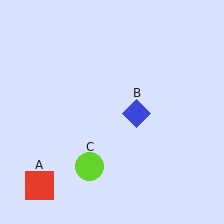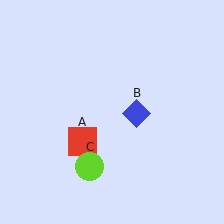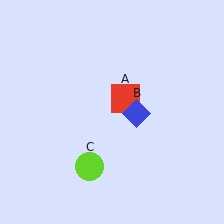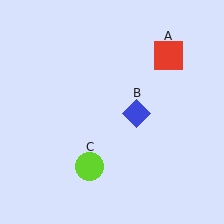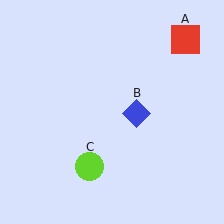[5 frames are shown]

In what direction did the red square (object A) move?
The red square (object A) moved up and to the right.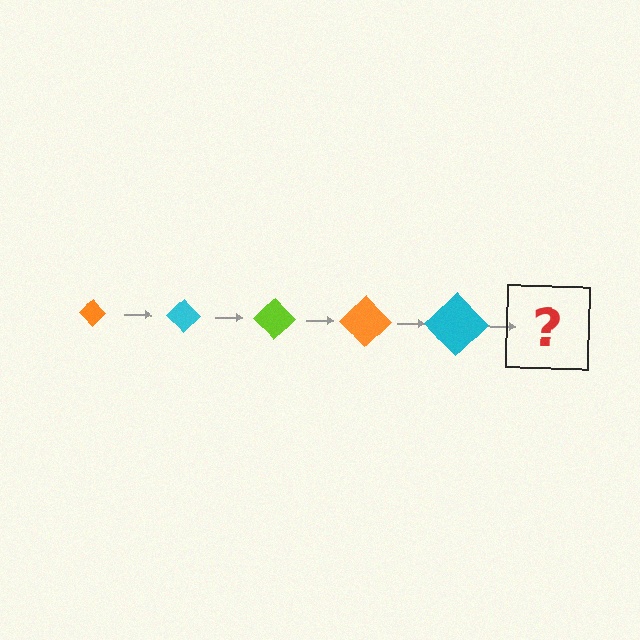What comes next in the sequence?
The next element should be a lime diamond, larger than the previous one.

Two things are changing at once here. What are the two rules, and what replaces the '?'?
The two rules are that the diamond grows larger each step and the color cycles through orange, cyan, and lime. The '?' should be a lime diamond, larger than the previous one.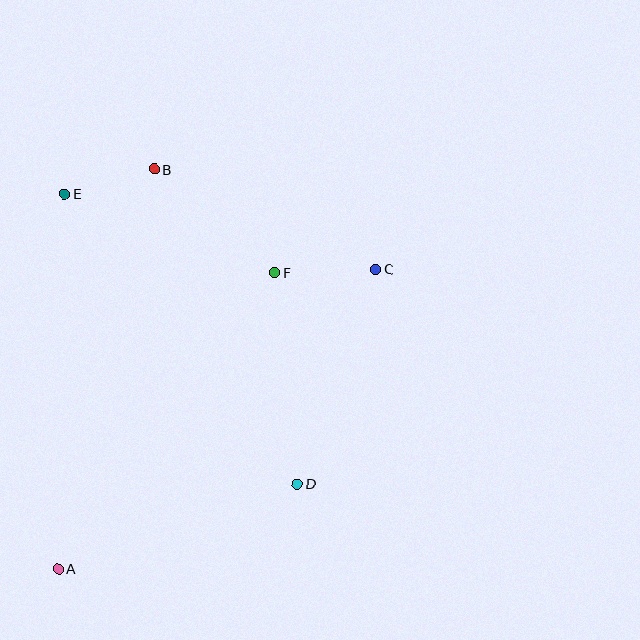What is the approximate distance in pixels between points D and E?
The distance between D and E is approximately 372 pixels.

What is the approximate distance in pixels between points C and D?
The distance between C and D is approximately 228 pixels.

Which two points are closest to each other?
Points B and E are closest to each other.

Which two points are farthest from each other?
Points A and C are farthest from each other.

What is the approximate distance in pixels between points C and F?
The distance between C and F is approximately 101 pixels.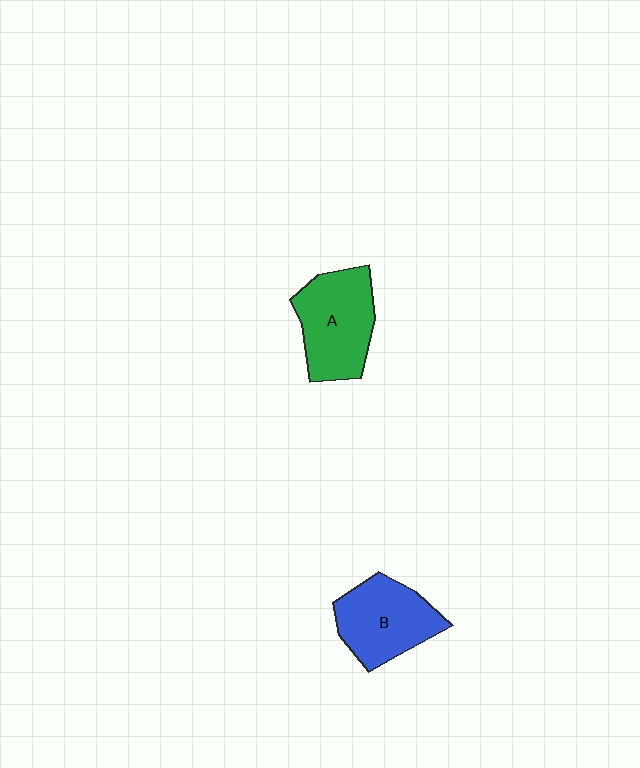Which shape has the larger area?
Shape A (green).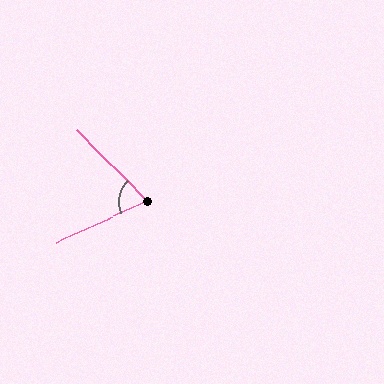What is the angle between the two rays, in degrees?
Approximately 70 degrees.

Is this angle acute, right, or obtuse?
It is acute.